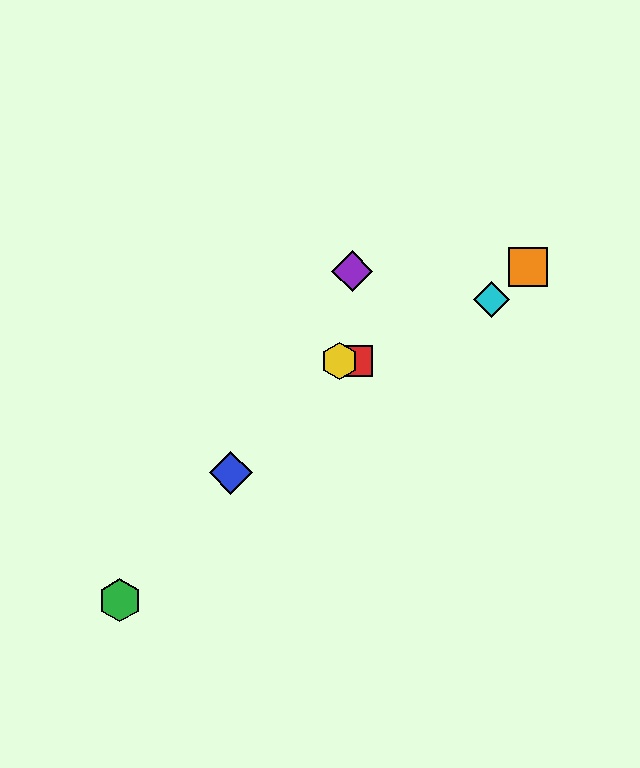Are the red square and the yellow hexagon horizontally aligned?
Yes, both are at y≈361.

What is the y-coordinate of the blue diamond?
The blue diamond is at y≈473.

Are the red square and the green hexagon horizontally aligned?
No, the red square is at y≈361 and the green hexagon is at y≈600.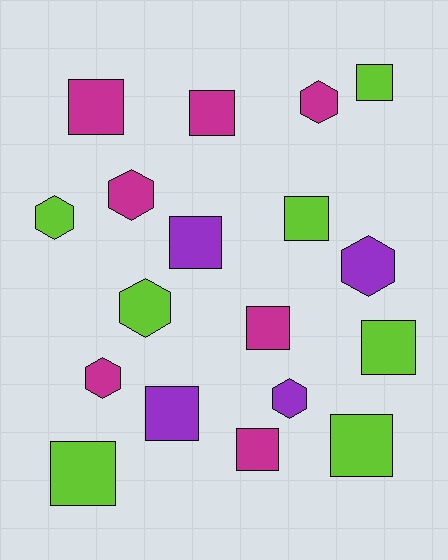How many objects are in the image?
There are 18 objects.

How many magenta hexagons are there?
There are 3 magenta hexagons.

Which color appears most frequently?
Lime, with 7 objects.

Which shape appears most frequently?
Square, with 11 objects.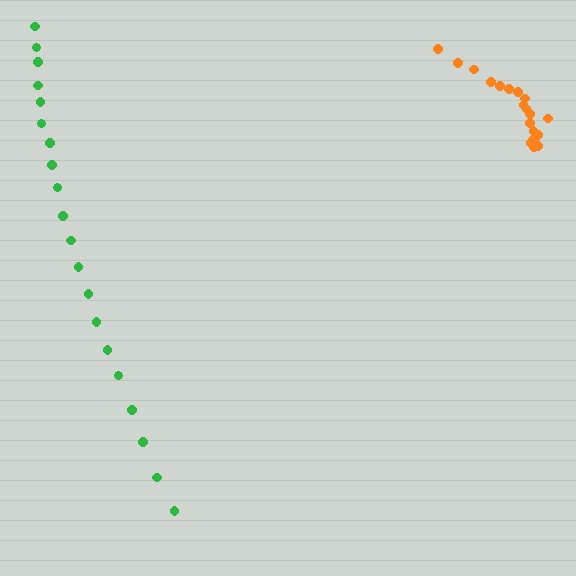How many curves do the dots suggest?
There are 2 distinct paths.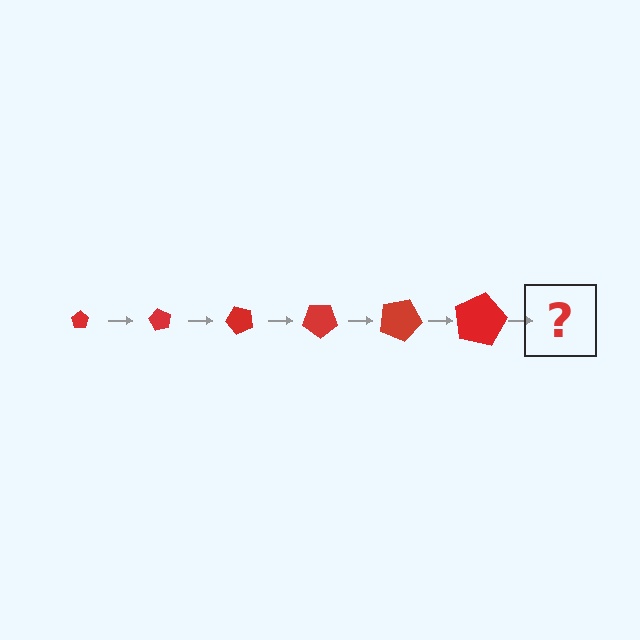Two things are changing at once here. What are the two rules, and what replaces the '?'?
The two rules are that the pentagon grows larger each step and it rotates 60 degrees each step. The '?' should be a pentagon, larger than the previous one and rotated 360 degrees from the start.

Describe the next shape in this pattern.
It should be a pentagon, larger than the previous one and rotated 360 degrees from the start.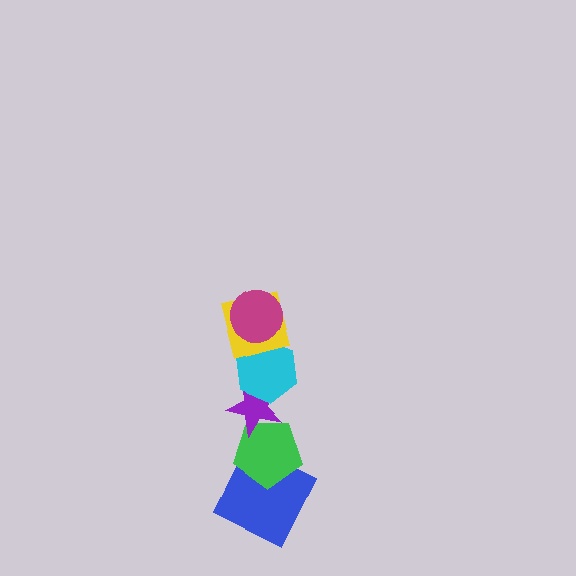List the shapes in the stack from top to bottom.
From top to bottom: the magenta circle, the yellow square, the cyan hexagon, the purple star, the green pentagon, the blue square.